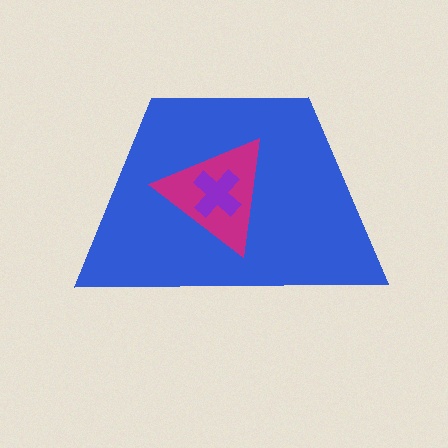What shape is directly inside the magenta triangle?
The purple cross.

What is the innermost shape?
The purple cross.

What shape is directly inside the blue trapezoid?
The magenta triangle.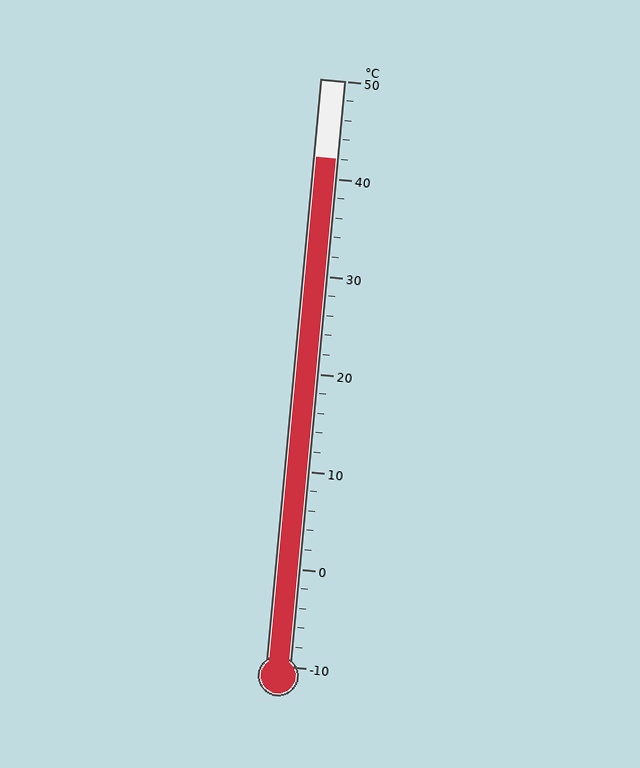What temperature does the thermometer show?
The thermometer shows approximately 42°C.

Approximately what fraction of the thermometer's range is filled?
The thermometer is filled to approximately 85% of its range.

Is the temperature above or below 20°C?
The temperature is above 20°C.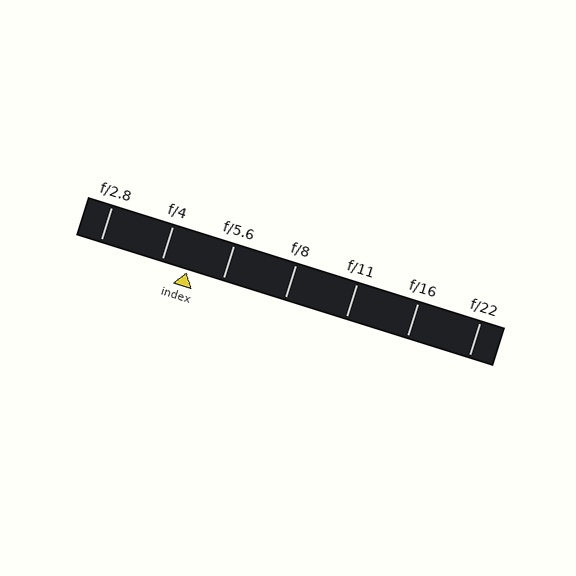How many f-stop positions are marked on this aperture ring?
There are 7 f-stop positions marked.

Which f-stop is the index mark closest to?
The index mark is closest to f/4.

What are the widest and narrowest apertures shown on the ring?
The widest aperture shown is f/2.8 and the narrowest is f/22.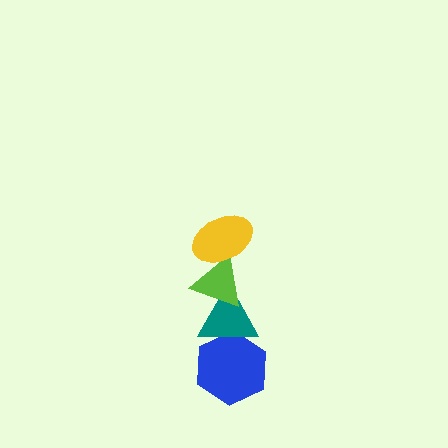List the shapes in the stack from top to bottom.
From top to bottom: the yellow ellipse, the lime triangle, the teal triangle, the blue hexagon.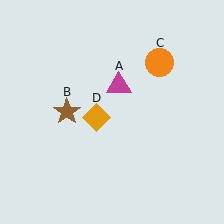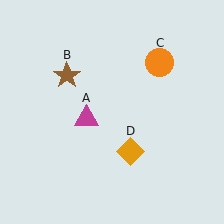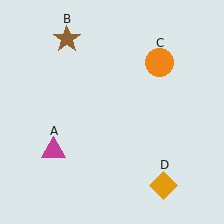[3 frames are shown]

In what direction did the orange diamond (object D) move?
The orange diamond (object D) moved down and to the right.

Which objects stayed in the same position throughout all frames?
Orange circle (object C) remained stationary.